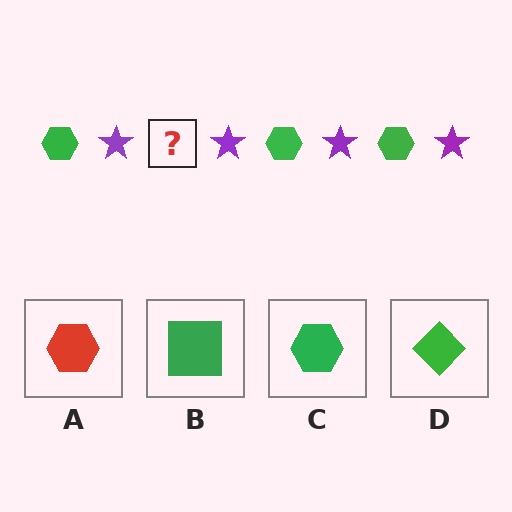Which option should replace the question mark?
Option C.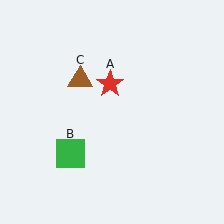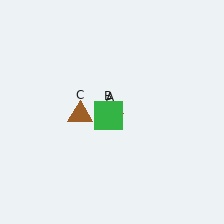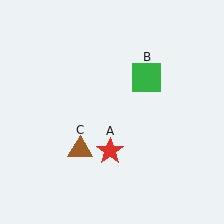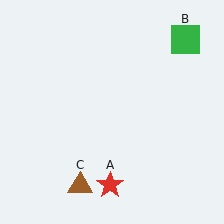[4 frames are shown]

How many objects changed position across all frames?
3 objects changed position: red star (object A), green square (object B), brown triangle (object C).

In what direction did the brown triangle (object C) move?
The brown triangle (object C) moved down.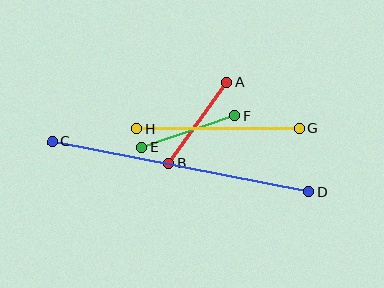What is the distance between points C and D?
The distance is approximately 261 pixels.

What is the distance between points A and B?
The distance is approximately 100 pixels.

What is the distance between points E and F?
The distance is approximately 98 pixels.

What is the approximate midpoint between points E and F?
The midpoint is at approximately (188, 132) pixels.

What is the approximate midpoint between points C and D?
The midpoint is at approximately (181, 167) pixels.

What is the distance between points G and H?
The distance is approximately 163 pixels.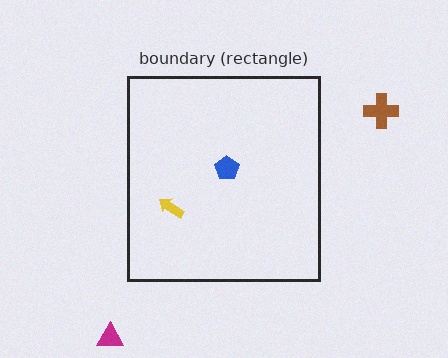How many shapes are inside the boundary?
2 inside, 2 outside.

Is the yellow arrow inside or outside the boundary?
Inside.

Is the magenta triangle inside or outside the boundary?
Outside.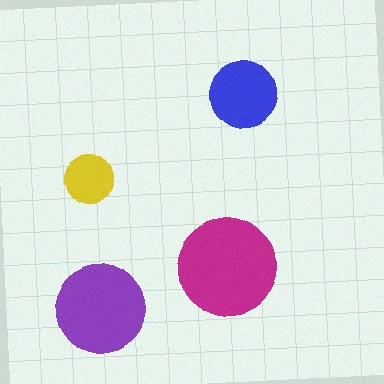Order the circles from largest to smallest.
the magenta one, the purple one, the blue one, the yellow one.